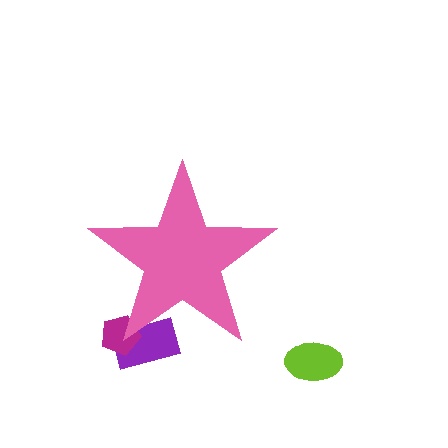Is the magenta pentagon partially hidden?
Yes, the magenta pentagon is partially hidden behind the pink star.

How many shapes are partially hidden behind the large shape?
2 shapes are partially hidden.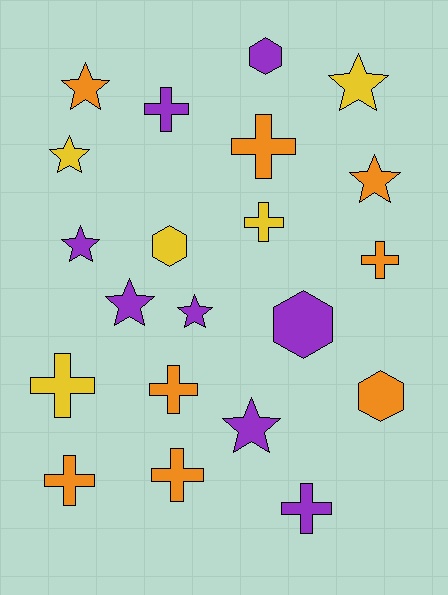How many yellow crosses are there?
There are 2 yellow crosses.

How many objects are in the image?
There are 21 objects.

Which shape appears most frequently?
Cross, with 9 objects.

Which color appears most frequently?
Purple, with 8 objects.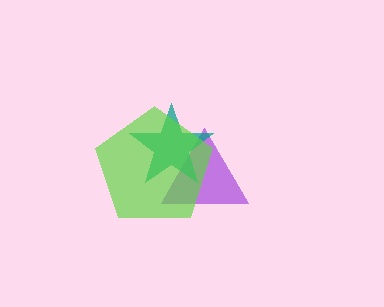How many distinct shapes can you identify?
There are 3 distinct shapes: a purple triangle, a teal star, a lime pentagon.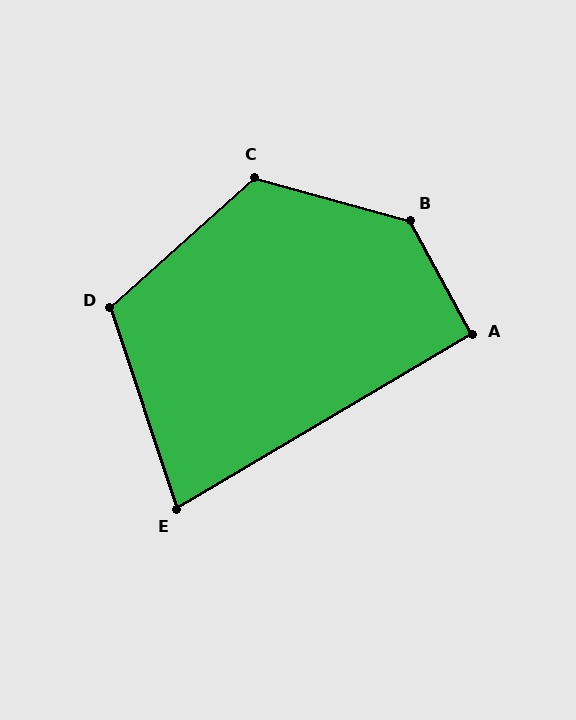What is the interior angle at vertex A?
Approximately 92 degrees (approximately right).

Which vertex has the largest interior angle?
B, at approximately 134 degrees.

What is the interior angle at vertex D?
Approximately 114 degrees (obtuse).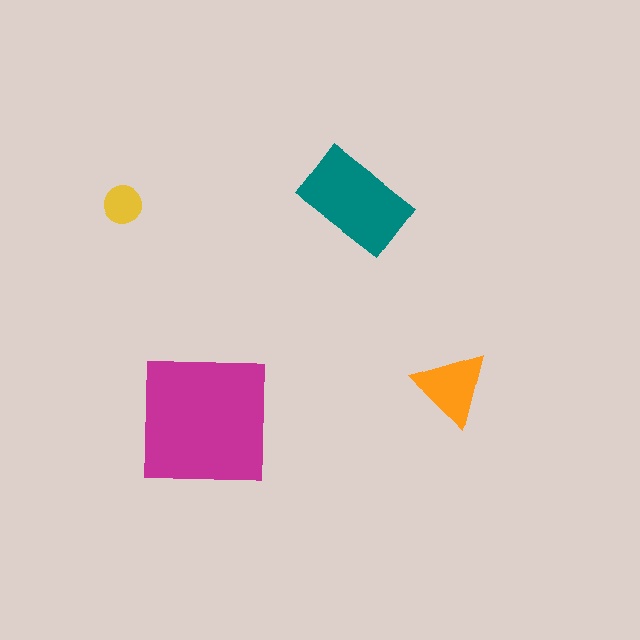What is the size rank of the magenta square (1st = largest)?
1st.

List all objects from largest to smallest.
The magenta square, the teal rectangle, the orange triangle, the yellow circle.